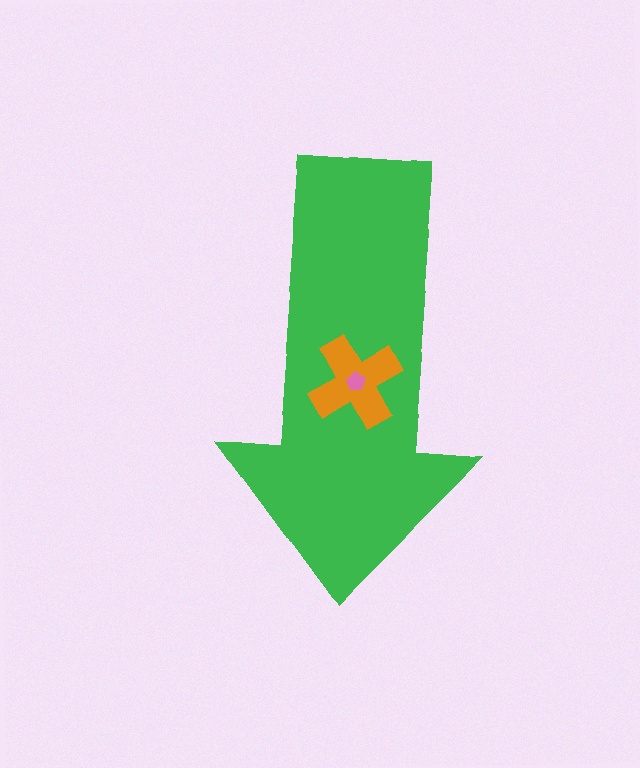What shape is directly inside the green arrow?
The orange cross.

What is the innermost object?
The pink pentagon.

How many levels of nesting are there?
3.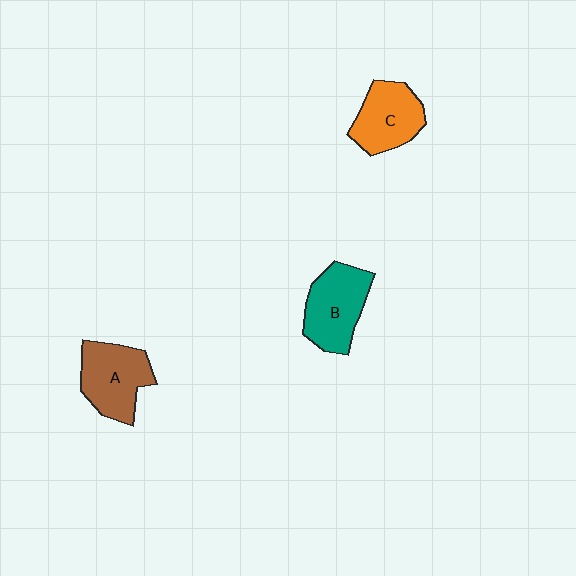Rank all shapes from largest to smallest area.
From largest to smallest: B (teal), A (brown), C (orange).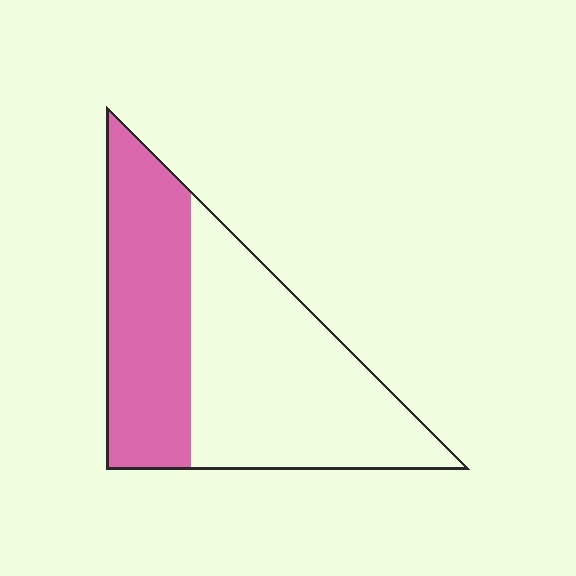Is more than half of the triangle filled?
No.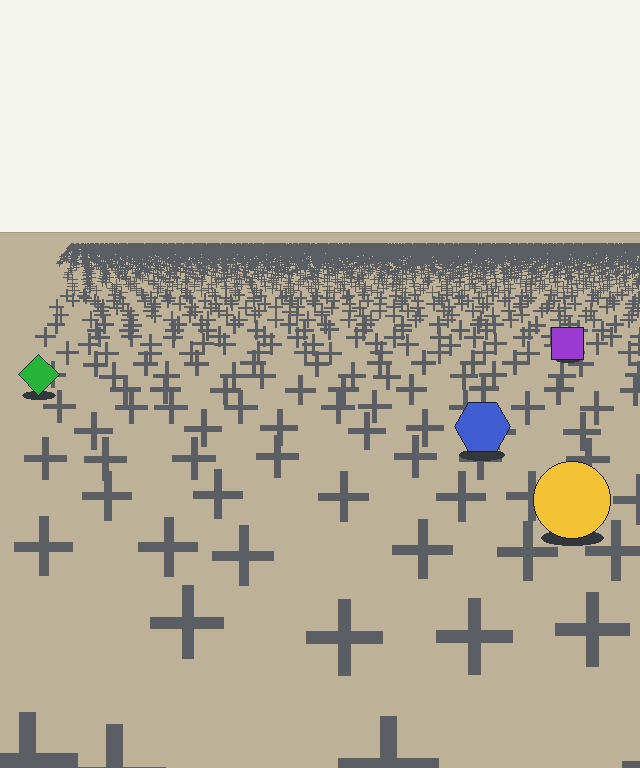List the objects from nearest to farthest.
From nearest to farthest: the yellow circle, the blue hexagon, the green diamond, the purple square.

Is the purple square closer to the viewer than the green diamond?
No. The green diamond is closer — you can tell from the texture gradient: the ground texture is coarser near it.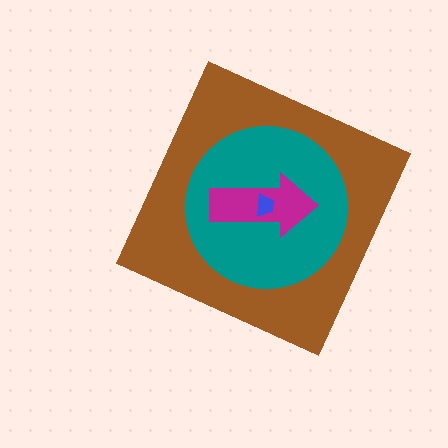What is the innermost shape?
The blue trapezoid.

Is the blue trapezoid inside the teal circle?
Yes.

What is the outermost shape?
The brown diamond.